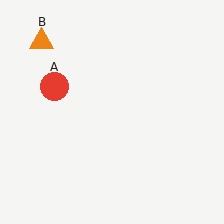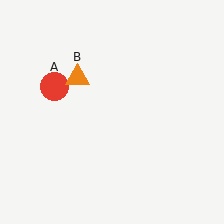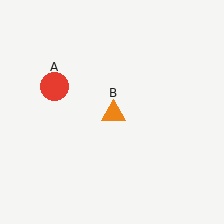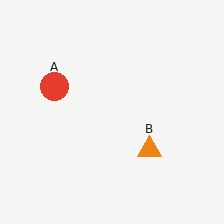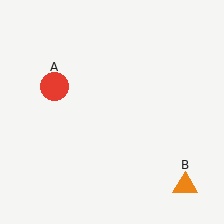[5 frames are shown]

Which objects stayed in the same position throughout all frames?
Red circle (object A) remained stationary.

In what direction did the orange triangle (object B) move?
The orange triangle (object B) moved down and to the right.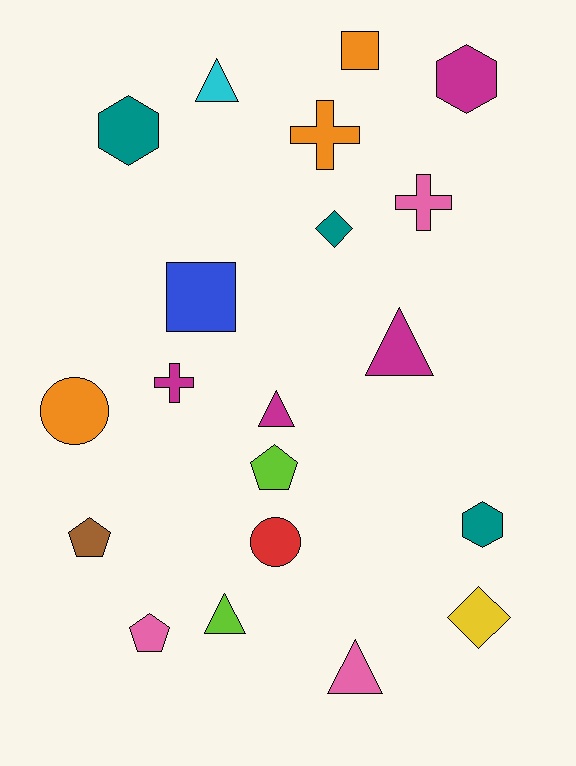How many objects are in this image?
There are 20 objects.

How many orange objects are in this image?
There are 3 orange objects.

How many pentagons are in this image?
There are 3 pentagons.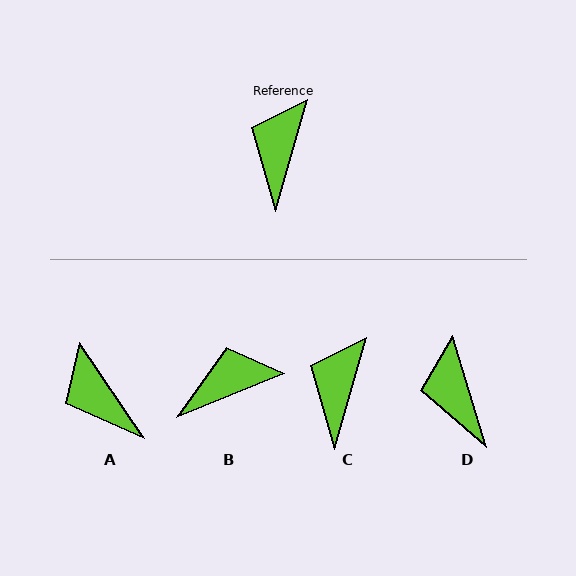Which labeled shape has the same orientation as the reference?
C.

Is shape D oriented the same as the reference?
No, it is off by about 33 degrees.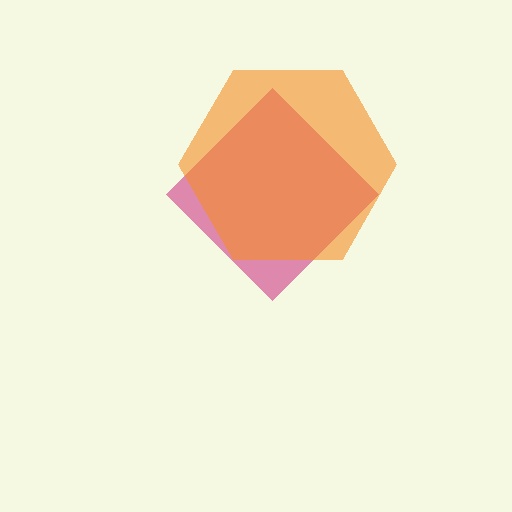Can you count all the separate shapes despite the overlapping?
Yes, there are 2 separate shapes.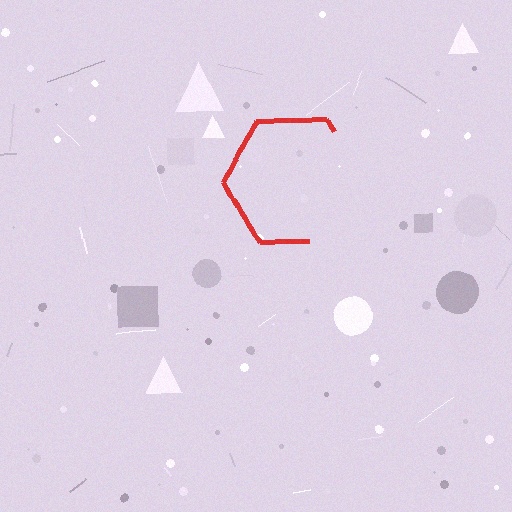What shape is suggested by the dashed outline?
The dashed outline suggests a hexagon.